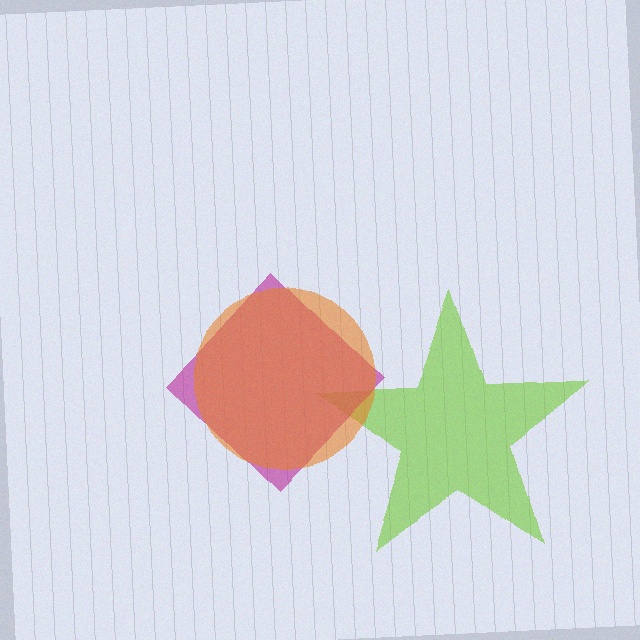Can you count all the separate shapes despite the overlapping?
Yes, there are 3 separate shapes.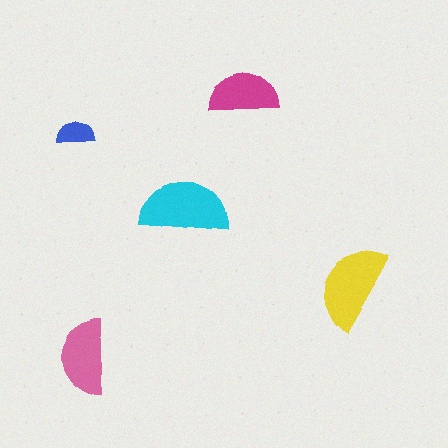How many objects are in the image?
There are 5 objects in the image.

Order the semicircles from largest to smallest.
the cyan one, the yellow one, the pink one, the magenta one, the blue one.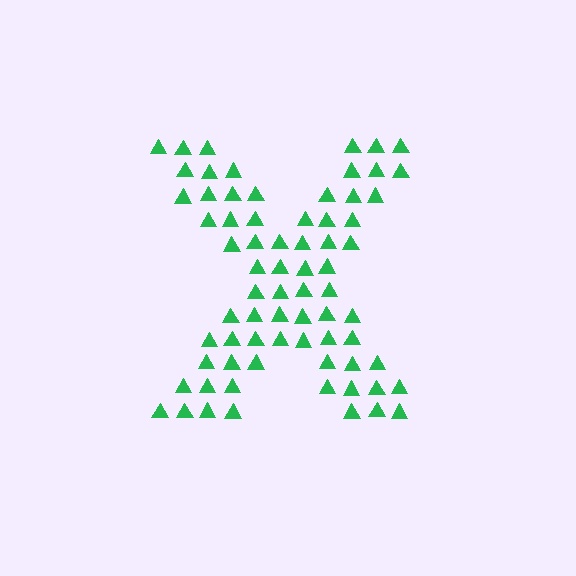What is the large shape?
The large shape is the letter X.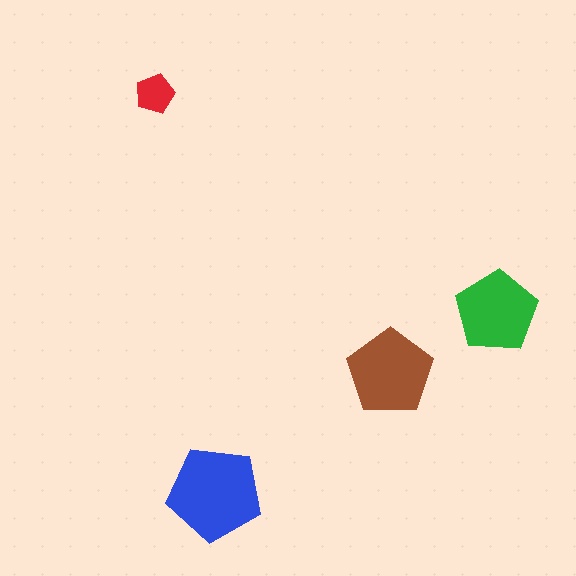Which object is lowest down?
The blue pentagon is bottommost.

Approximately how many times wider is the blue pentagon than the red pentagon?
About 2.5 times wider.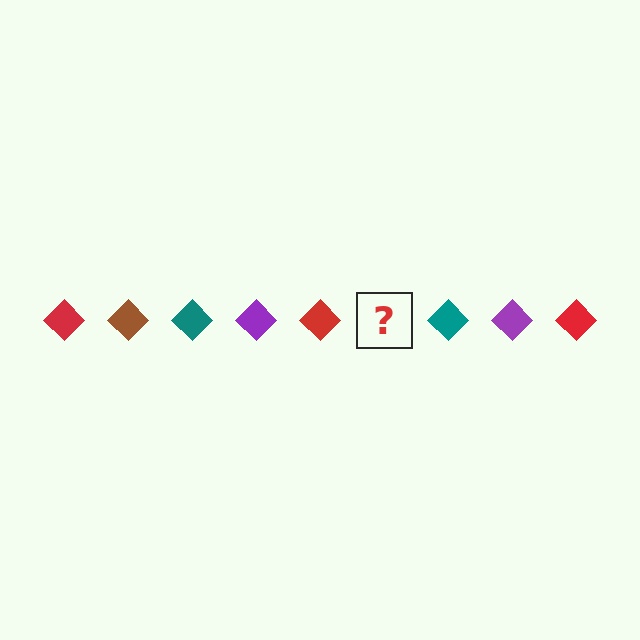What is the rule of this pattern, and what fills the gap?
The rule is that the pattern cycles through red, brown, teal, purple diamonds. The gap should be filled with a brown diamond.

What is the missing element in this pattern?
The missing element is a brown diamond.